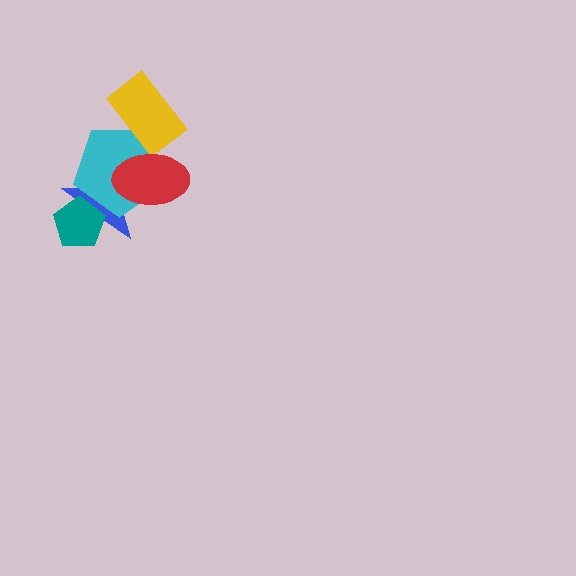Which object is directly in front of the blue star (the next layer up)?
The cyan pentagon is directly in front of the blue star.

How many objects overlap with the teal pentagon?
2 objects overlap with the teal pentagon.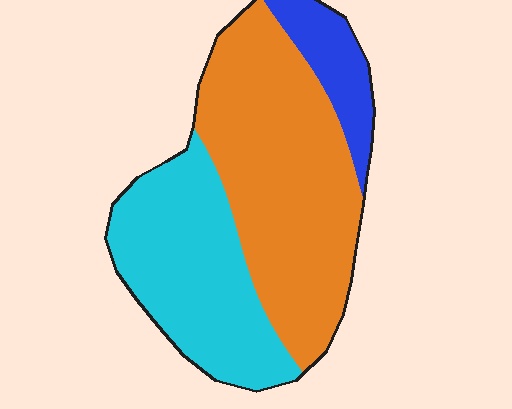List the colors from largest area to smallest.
From largest to smallest: orange, cyan, blue.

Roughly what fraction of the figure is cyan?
Cyan covers 36% of the figure.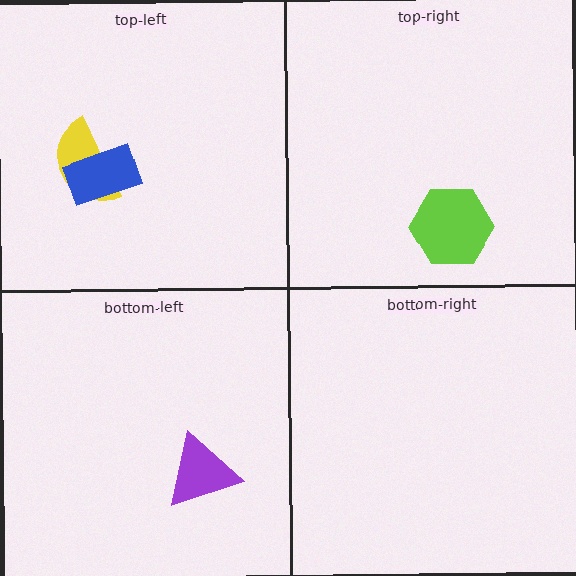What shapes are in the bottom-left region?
The purple triangle.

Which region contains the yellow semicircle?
The top-left region.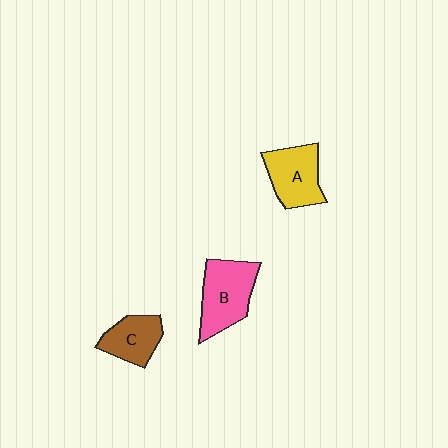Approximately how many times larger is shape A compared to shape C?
Approximately 1.3 times.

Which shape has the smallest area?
Shape C (brown).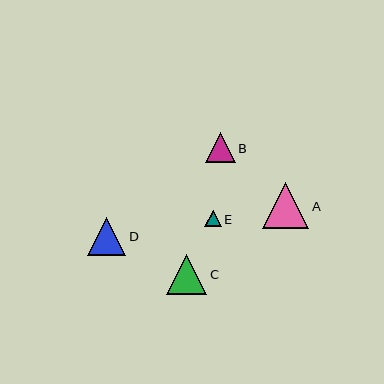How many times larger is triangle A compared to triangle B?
Triangle A is approximately 1.6 times the size of triangle B.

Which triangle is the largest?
Triangle A is the largest with a size of approximately 46 pixels.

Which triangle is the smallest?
Triangle E is the smallest with a size of approximately 16 pixels.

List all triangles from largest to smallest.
From largest to smallest: A, C, D, B, E.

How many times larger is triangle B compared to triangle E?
Triangle B is approximately 1.8 times the size of triangle E.